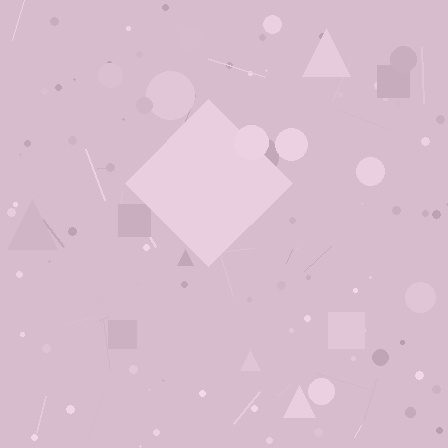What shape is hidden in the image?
A diamond is hidden in the image.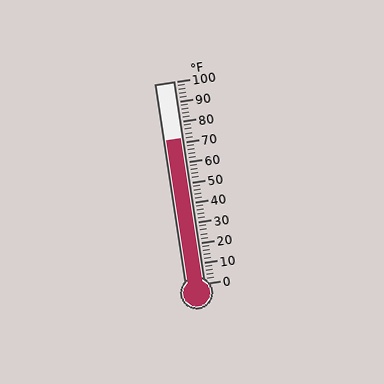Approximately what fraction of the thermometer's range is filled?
The thermometer is filled to approximately 70% of its range.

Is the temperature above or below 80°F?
The temperature is below 80°F.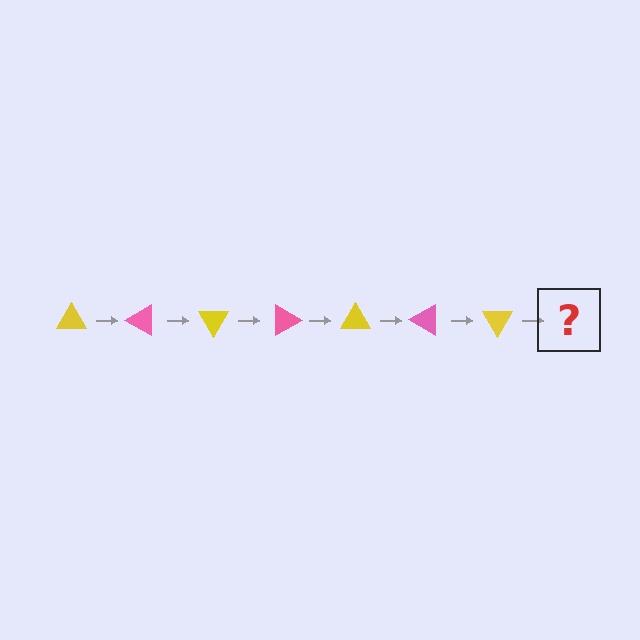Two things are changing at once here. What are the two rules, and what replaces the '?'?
The two rules are that it rotates 30 degrees each step and the color cycles through yellow and pink. The '?' should be a pink triangle, rotated 210 degrees from the start.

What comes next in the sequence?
The next element should be a pink triangle, rotated 210 degrees from the start.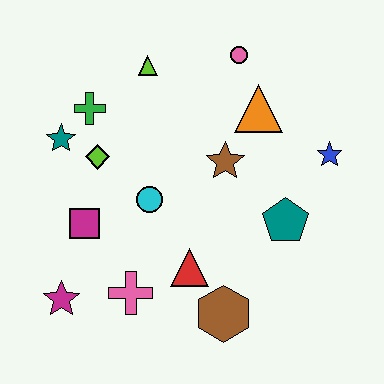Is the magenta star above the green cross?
No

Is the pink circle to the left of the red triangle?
No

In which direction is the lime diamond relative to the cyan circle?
The lime diamond is to the left of the cyan circle.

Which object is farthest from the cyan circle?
The blue star is farthest from the cyan circle.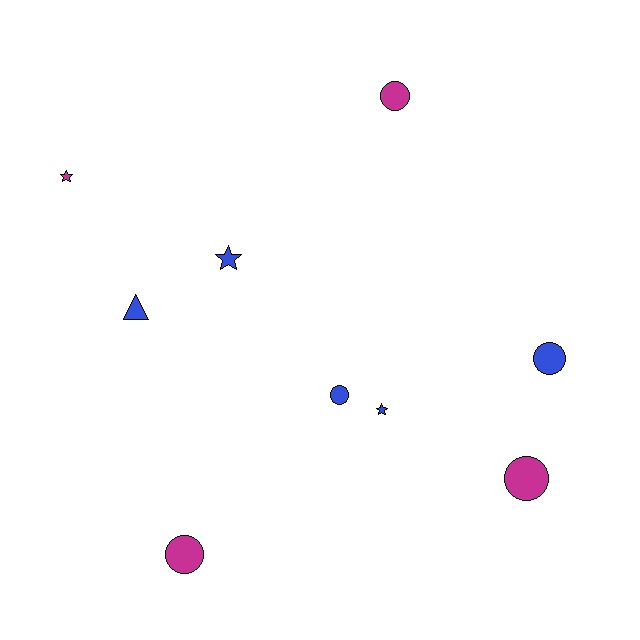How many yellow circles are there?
There are no yellow circles.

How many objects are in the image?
There are 9 objects.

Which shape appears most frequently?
Circle, with 5 objects.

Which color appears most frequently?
Blue, with 5 objects.